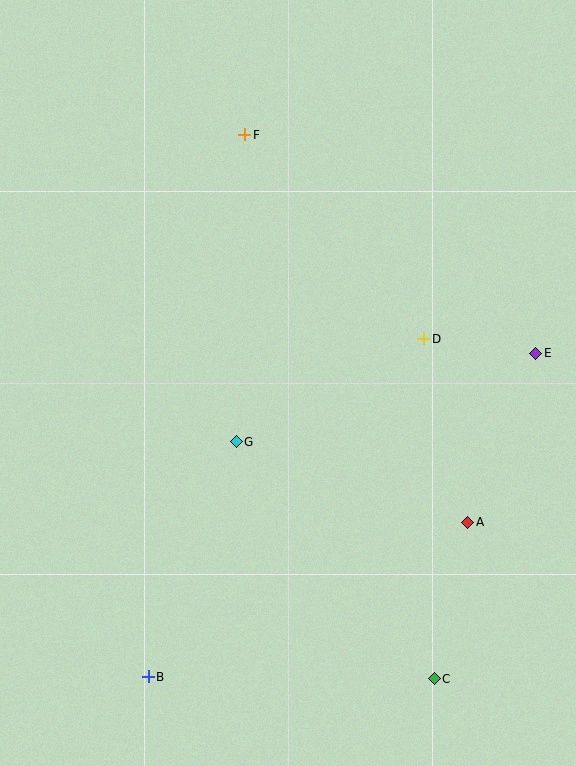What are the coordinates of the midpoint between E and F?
The midpoint between E and F is at (390, 244).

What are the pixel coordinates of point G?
Point G is at (236, 442).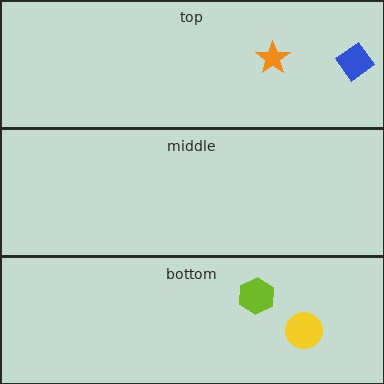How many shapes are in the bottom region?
2.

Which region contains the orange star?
The top region.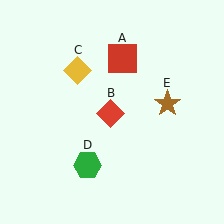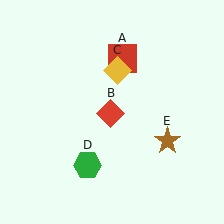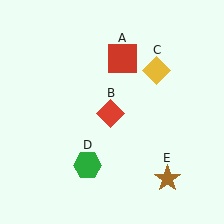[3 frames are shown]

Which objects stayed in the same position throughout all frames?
Red square (object A) and red diamond (object B) and green hexagon (object D) remained stationary.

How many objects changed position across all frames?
2 objects changed position: yellow diamond (object C), brown star (object E).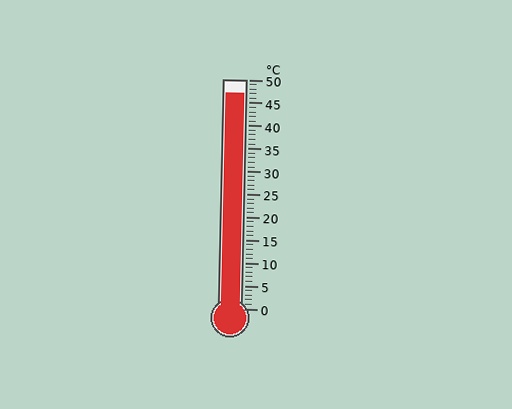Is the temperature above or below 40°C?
The temperature is above 40°C.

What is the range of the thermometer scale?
The thermometer scale ranges from 0°C to 50°C.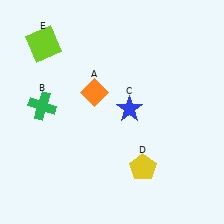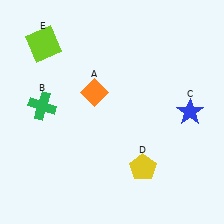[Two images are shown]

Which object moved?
The blue star (C) moved right.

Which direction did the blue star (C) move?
The blue star (C) moved right.